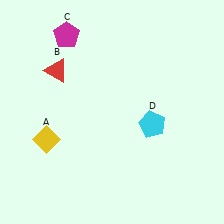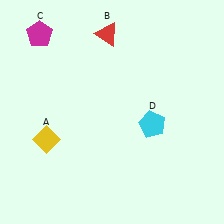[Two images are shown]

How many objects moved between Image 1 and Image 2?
2 objects moved between the two images.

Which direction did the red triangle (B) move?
The red triangle (B) moved right.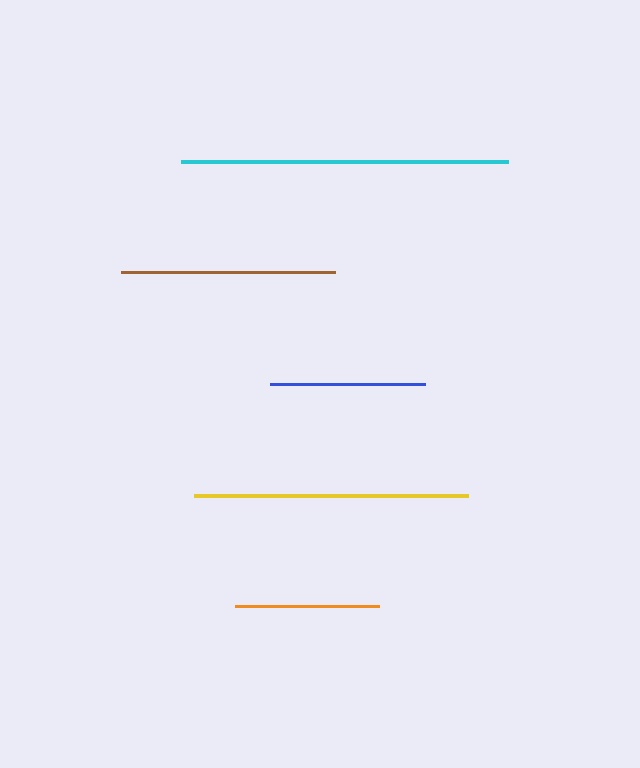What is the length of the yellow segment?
The yellow segment is approximately 274 pixels long.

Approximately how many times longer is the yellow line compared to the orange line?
The yellow line is approximately 1.9 times the length of the orange line.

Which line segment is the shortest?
The orange line is the shortest at approximately 144 pixels.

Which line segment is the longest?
The cyan line is the longest at approximately 327 pixels.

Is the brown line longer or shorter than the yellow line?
The yellow line is longer than the brown line.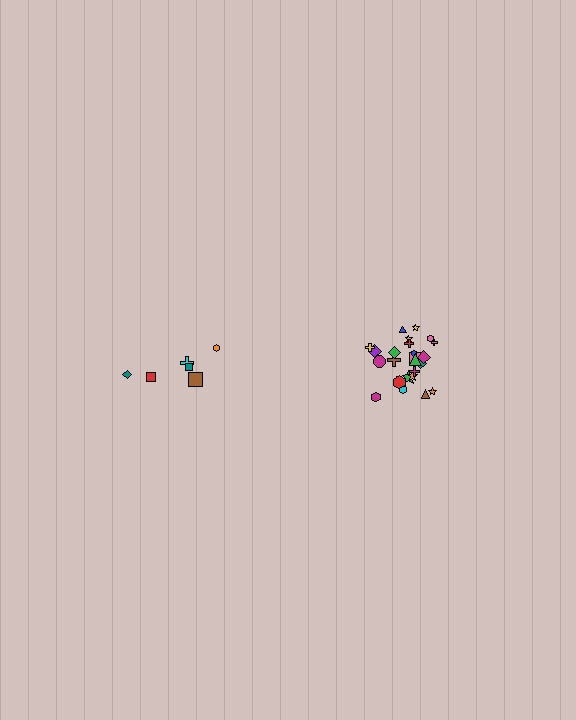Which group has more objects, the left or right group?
The right group.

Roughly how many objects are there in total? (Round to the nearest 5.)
Roughly 30 objects in total.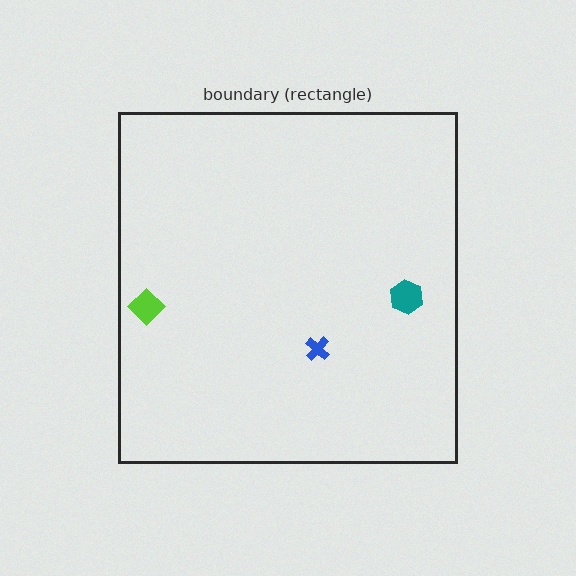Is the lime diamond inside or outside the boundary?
Inside.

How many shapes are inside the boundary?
3 inside, 0 outside.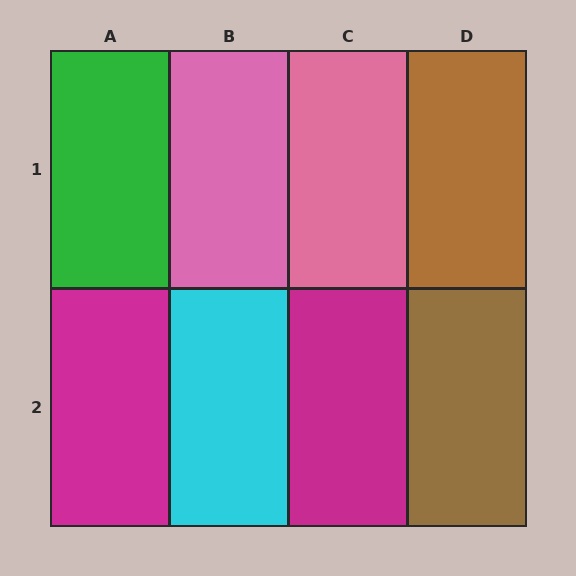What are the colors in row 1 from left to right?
Green, pink, pink, brown.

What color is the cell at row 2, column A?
Magenta.